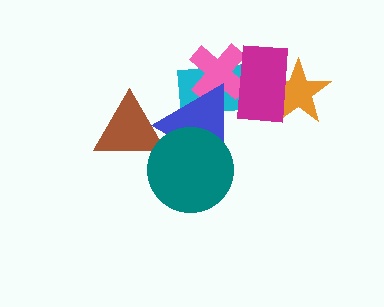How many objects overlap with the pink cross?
3 objects overlap with the pink cross.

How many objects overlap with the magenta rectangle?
4 objects overlap with the magenta rectangle.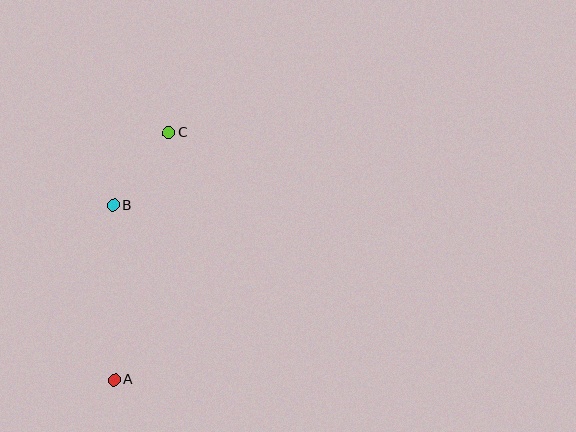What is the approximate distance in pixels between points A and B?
The distance between A and B is approximately 174 pixels.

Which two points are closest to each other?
Points B and C are closest to each other.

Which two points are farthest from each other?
Points A and C are farthest from each other.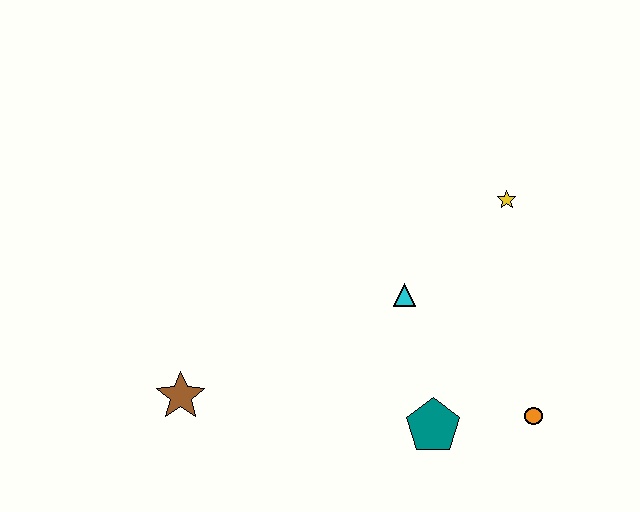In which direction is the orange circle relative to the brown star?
The orange circle is to the right of the brown star.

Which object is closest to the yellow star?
The cyan triangle is closest to the yellow star.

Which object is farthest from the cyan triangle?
The brown star is farthest from the cyan triangle.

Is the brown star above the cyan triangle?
No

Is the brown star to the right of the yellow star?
No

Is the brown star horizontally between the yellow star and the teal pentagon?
No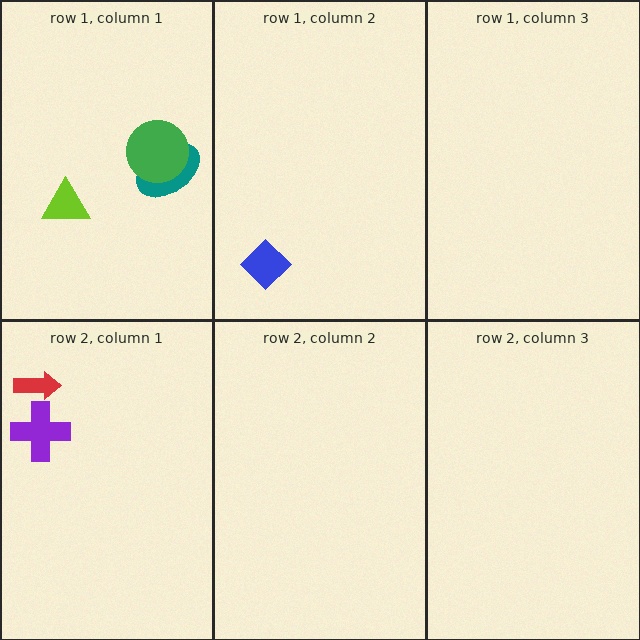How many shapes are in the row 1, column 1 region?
3.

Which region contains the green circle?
The row 1, column 1 region.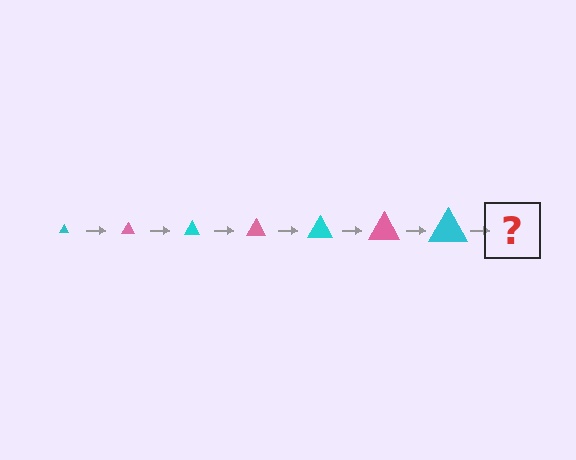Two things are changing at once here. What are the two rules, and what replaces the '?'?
The two rules are that the triangle grows larger each step and the color cycles through cyan and pink. The '?' should be a pink triangle, larger than the previous one.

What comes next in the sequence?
The next element should be a pink triangle, larger than the previous one.